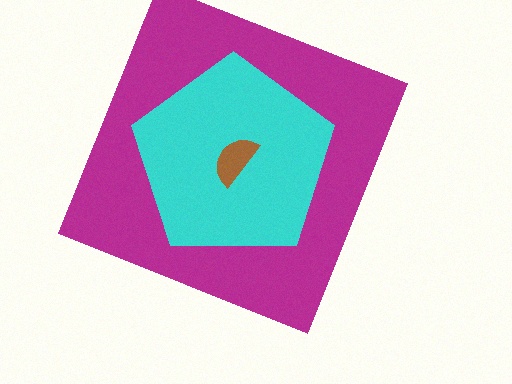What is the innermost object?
The brown semicircle.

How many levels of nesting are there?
3.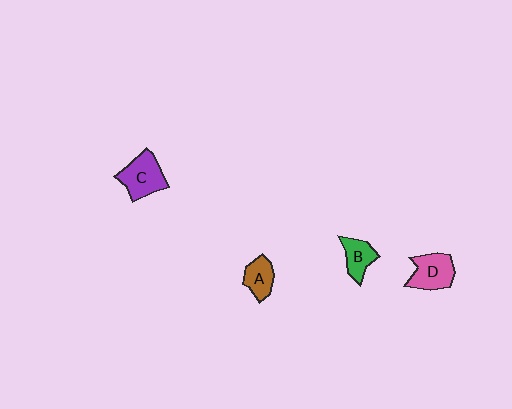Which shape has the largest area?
Shape C (purple).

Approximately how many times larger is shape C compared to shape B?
Approximately 1.5 times.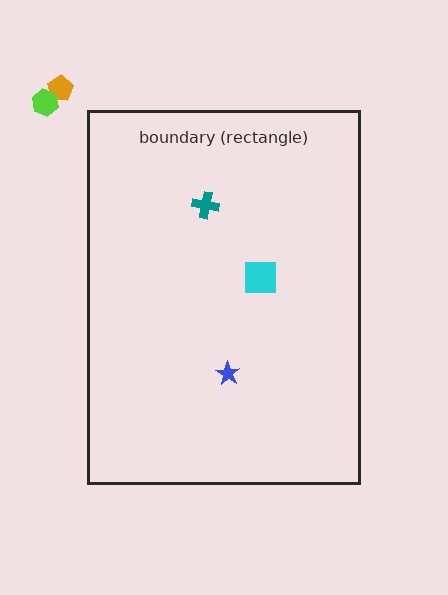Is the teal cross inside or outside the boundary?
Inside.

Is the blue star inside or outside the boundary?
Inside.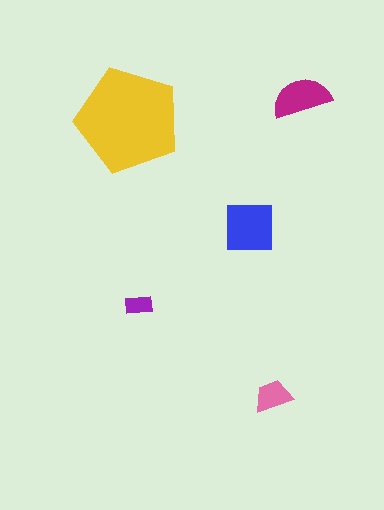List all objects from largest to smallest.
The yellow pentagon, the blue square, the magenta semicircle, the pink trapezoid, the purple rectangle.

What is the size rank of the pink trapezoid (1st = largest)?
4th.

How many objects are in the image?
There are 5 objects in the image.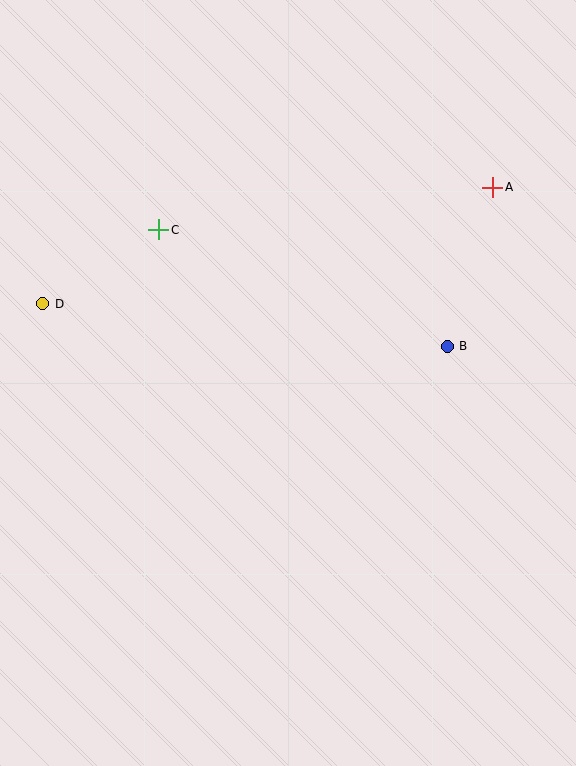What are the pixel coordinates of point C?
Point C is at (159, 230).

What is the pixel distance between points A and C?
The distance between A and C is 337 pixels.